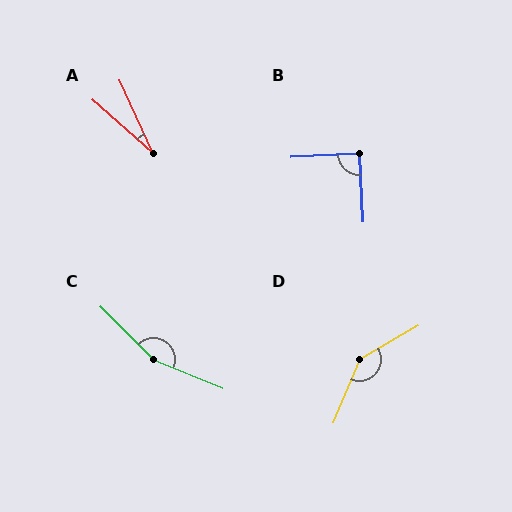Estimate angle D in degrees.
Approximately 143 degrees.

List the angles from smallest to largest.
A (24°), B (90°), D (143°), C (157°).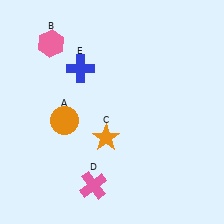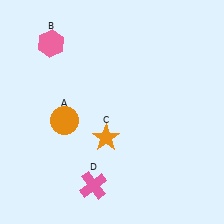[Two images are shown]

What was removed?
The blue cross (E) was removed in Image 2.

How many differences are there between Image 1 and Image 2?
There is 1 difference between the two images.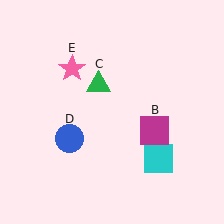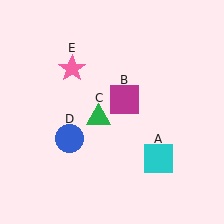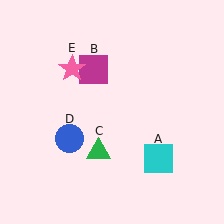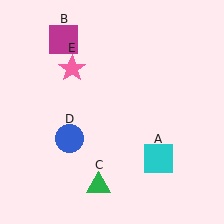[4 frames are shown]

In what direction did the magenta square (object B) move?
The magenta square (object B) moved up and to the left.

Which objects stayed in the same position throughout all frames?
Cyan square (object A) and blue circle (object D) and pink star (object E) remained stationary.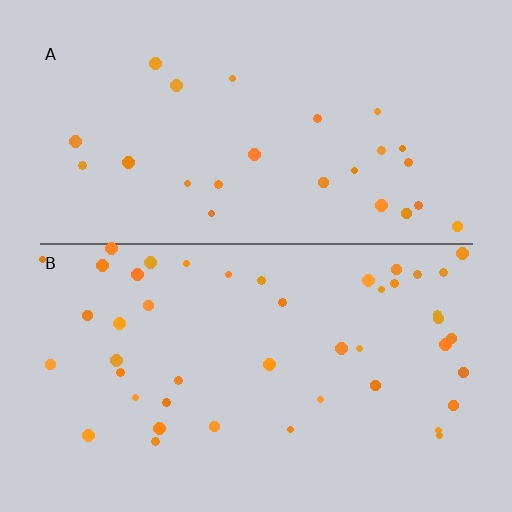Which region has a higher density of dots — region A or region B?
B (the bottom).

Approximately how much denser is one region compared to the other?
Approximately 1.8× — region B over region A.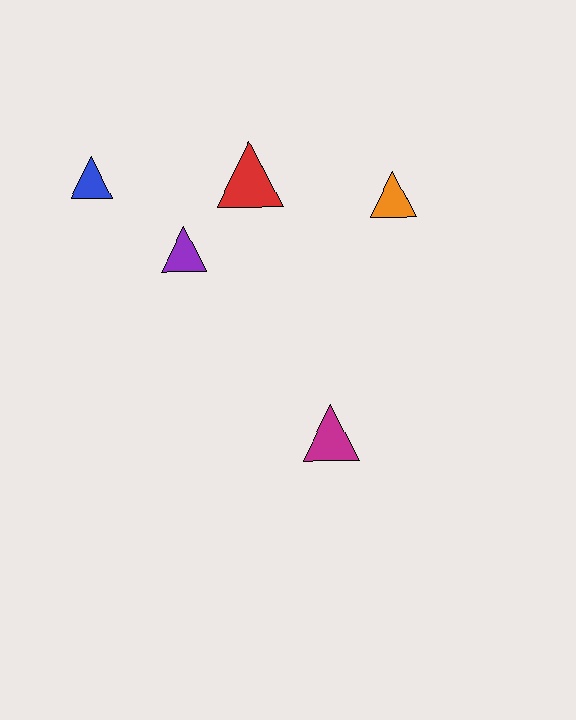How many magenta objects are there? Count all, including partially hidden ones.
There is 1 magenta object.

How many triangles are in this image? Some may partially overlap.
There are 5 triangles.